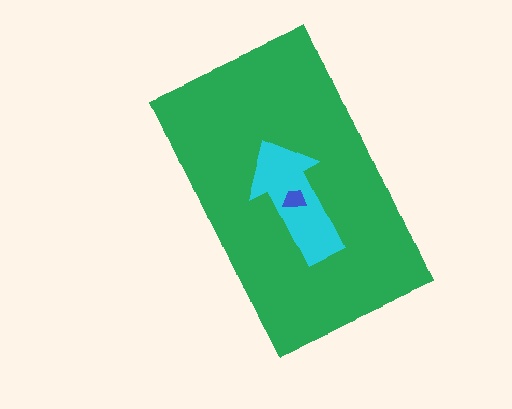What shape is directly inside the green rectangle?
The cyan arrow.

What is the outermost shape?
The green rectangle.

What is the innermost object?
The blue trapezoid.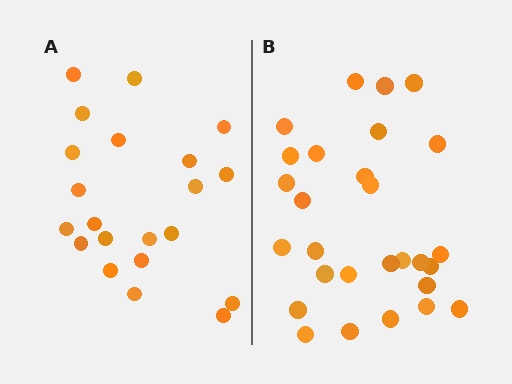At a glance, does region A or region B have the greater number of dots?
Region B (the right region) has more dots.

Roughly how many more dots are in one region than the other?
Region B has roughly 8 or so more dots than region A.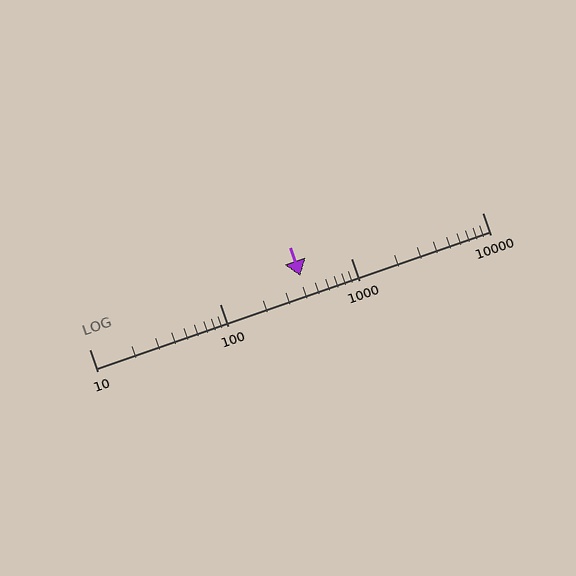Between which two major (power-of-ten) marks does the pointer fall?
The pointer is between 100 and 1000.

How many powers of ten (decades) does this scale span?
The scale spans 3 decades, from 10 to 10000.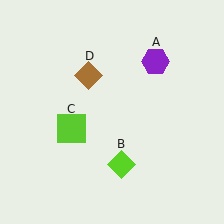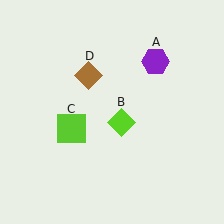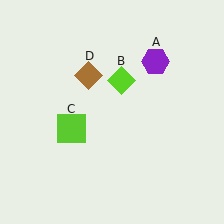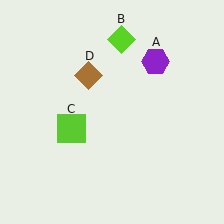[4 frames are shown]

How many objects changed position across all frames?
1 object changed position: lime diamond (object B).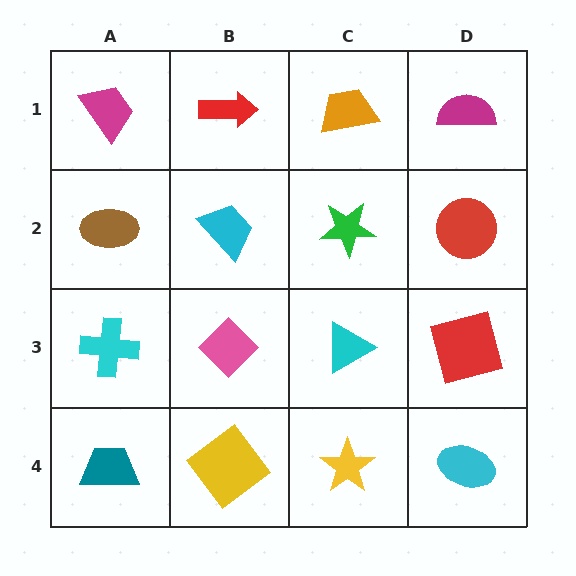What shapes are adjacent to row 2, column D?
A magenta semicircle (row 1, column D), a red square (row 3, column D), a green star (row 2, column C).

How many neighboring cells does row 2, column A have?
3.